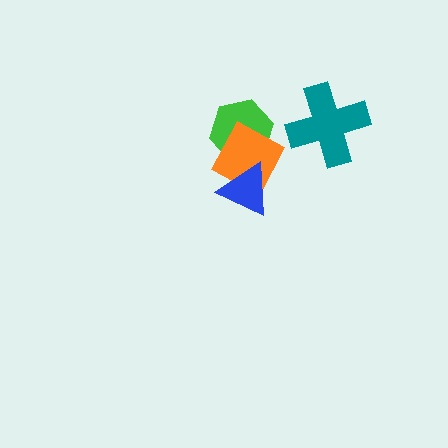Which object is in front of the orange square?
The blue triangle is in front of the orange square.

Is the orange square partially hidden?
Yes, it is partially covered by another shape.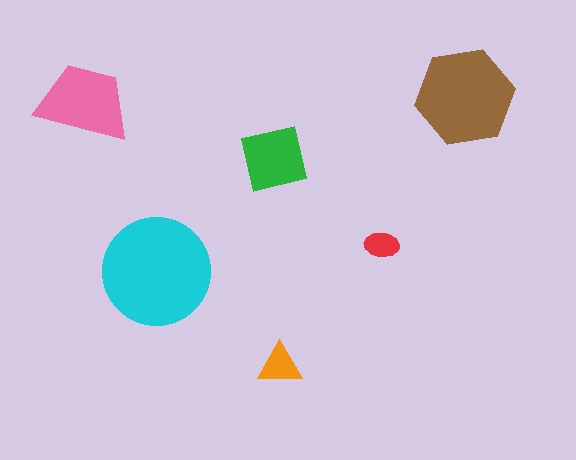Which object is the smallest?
The red ellipse.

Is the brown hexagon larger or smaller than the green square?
Larger.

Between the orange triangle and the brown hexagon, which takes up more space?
The brown hexagon.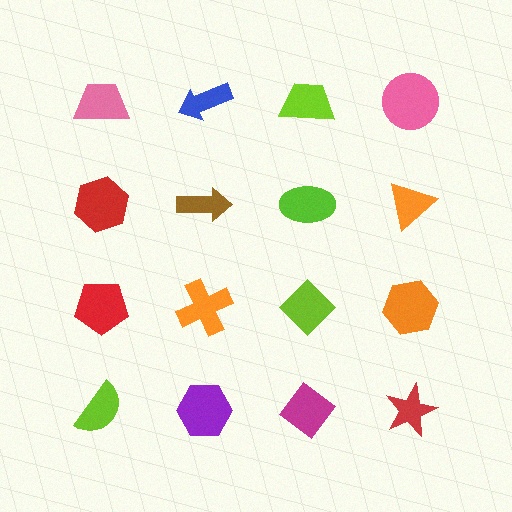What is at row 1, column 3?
A lime trapezoid.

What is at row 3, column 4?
An orange hexagon.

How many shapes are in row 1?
4 shapes.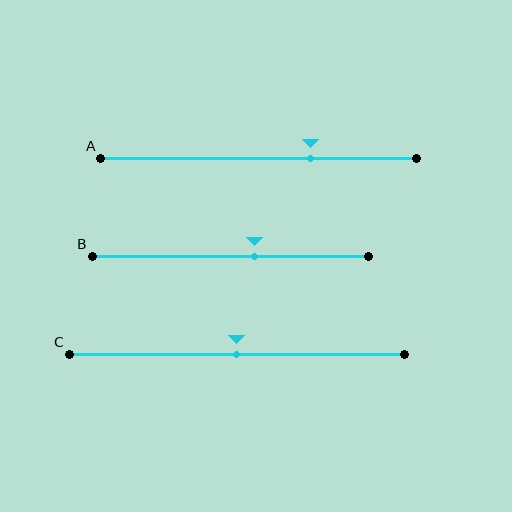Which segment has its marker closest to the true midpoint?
Segment C has its marker closest to the true midpoint.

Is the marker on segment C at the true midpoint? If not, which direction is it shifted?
Yes, the marker on segment C is at the true midpoint.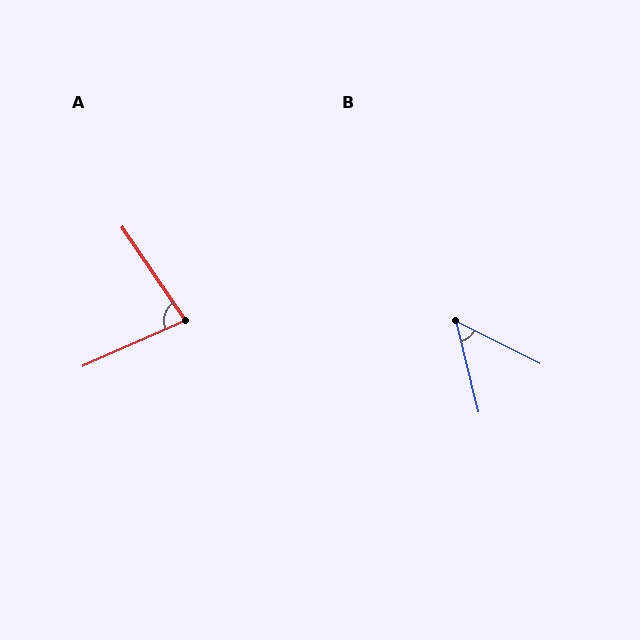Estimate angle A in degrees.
Approximately 80 degrees.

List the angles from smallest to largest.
B (49°), A (80°).